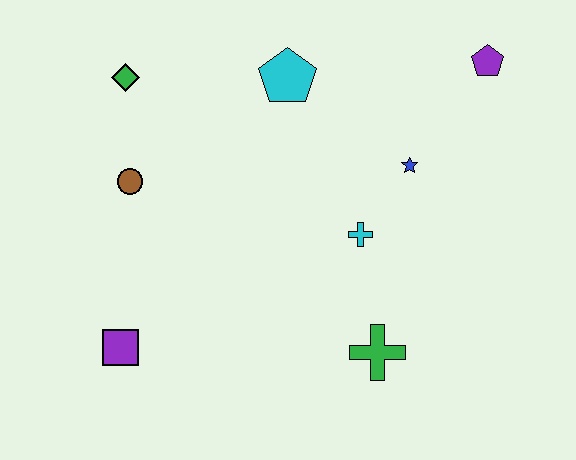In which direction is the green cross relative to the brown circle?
The green cross is to the right of the brown circle.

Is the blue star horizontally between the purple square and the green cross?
No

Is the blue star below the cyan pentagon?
Yes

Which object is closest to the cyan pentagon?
The blue star is closest to the cyan pentagon.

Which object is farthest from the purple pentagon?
The purple square is farthest from the purple pentagon.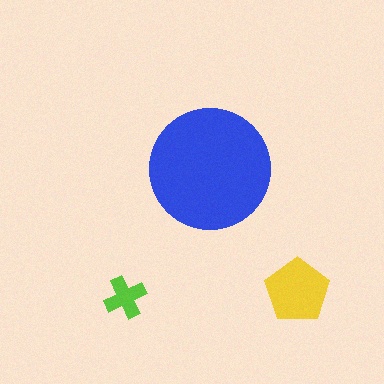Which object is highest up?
The blue circle is topmost.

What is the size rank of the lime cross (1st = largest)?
3rd.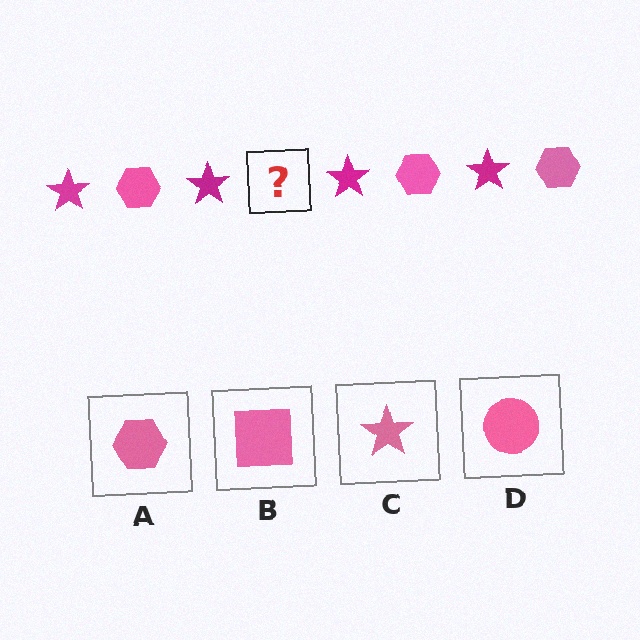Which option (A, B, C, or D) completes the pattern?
A.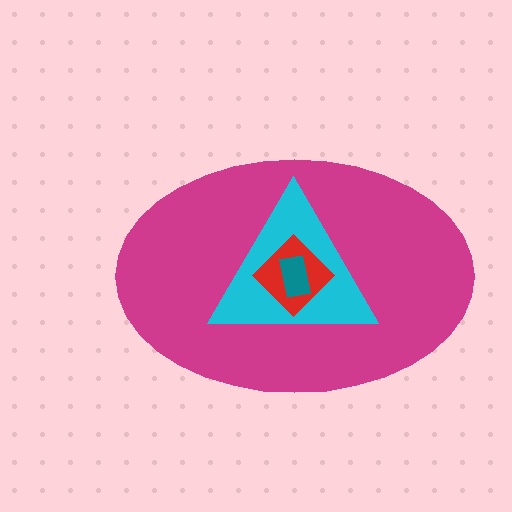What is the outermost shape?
The magenta ellipse.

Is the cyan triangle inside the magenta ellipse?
Yes.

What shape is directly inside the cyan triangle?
The red diamond.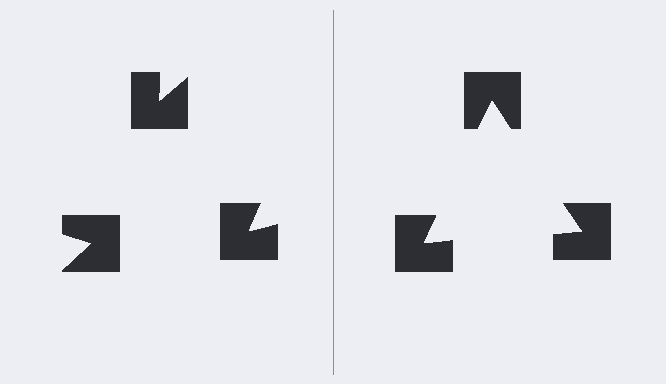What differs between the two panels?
The notched squares are positioned identically on both sides; only the wedge orientations differ. On the right they align to a triangle; on the left they are misaligned.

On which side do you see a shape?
An illusory triangle appears on the right side. On the left side the wedge cuts are rotated, so no coherent shape forms.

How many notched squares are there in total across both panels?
6 — 3 on each side.